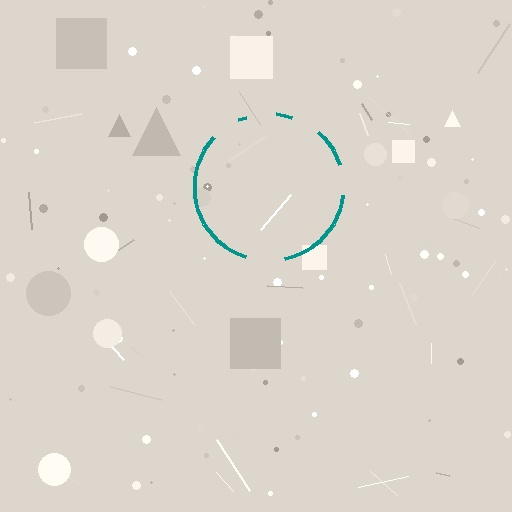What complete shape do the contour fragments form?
The contour fragments form a circle.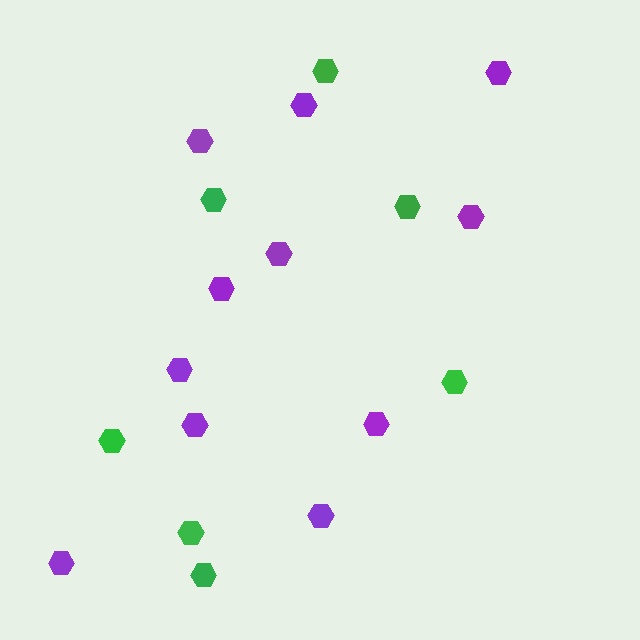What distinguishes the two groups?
There are 2 groups: one group of purple hexagons (11) and one group of green hexagons (7).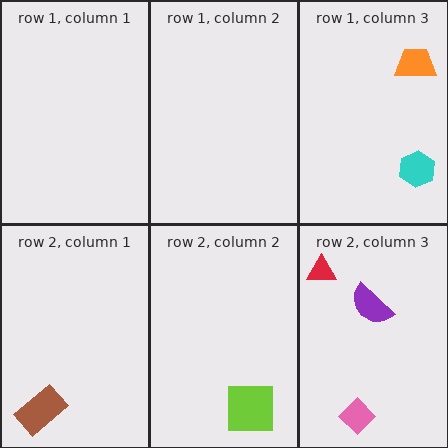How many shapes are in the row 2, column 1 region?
1.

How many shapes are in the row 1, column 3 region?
2.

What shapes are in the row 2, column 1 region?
The brown rectangle.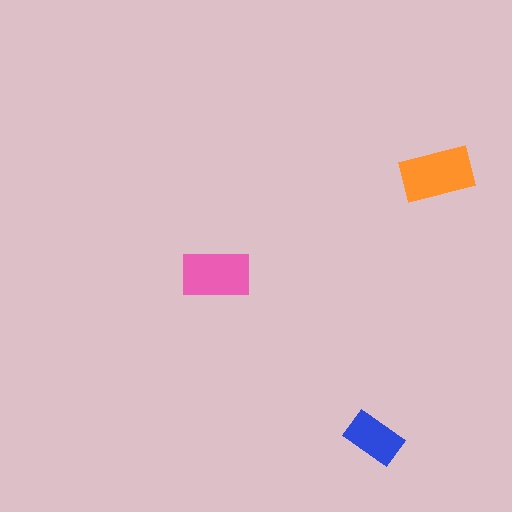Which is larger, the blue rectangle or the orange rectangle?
The orange one.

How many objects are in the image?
There are 3 objects in the image.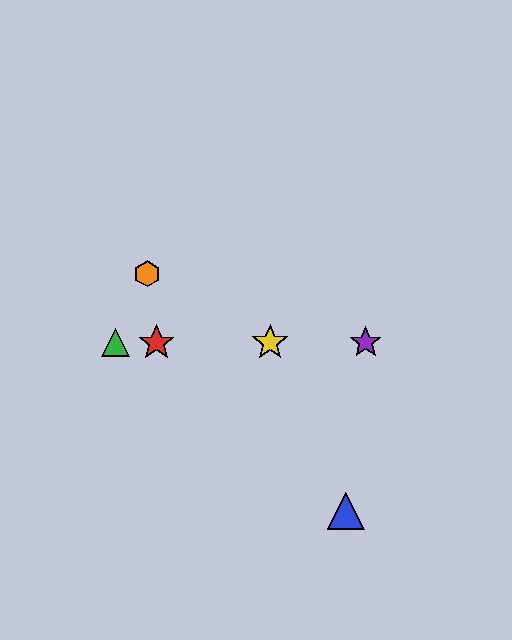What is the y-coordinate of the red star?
The red star is at y≈343.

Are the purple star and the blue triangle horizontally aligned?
No, the purple star is at y≈343 and the blue triangle is at y≈511.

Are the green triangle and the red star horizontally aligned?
Yes, both are at y≈343.